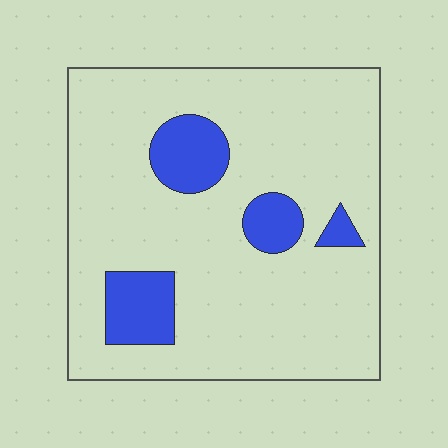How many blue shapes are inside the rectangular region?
4.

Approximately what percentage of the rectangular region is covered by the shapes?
Approximately 15%.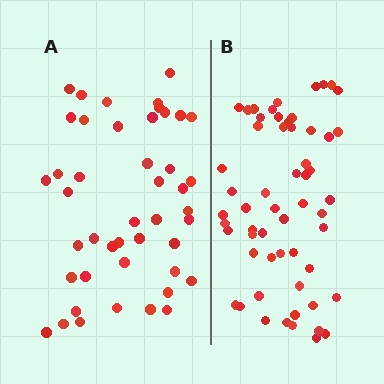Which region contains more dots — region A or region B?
Region B (the right region) has more dots.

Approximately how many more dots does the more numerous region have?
Region B has roughly 12 or so more dots than region A.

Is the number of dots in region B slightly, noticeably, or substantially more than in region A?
Region B has noticeably more, but not dramatically so. The ratio is roughly 1.3 to 1.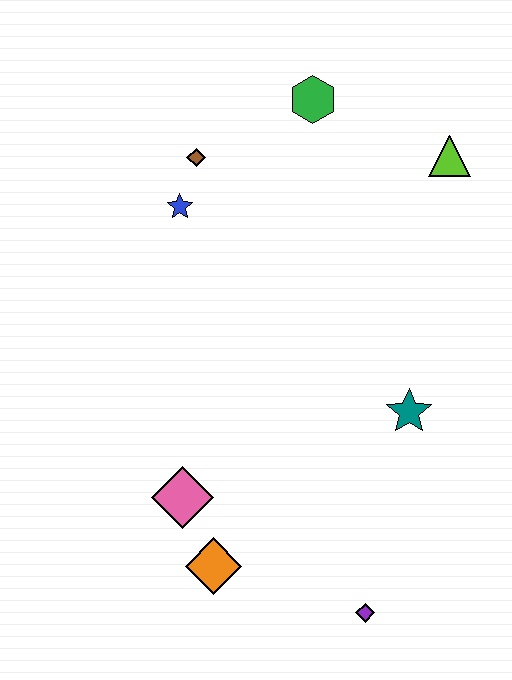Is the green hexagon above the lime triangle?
Yes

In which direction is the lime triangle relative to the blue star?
The lime triangle is to the right of the blue star.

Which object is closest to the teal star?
The purple diamond is closest to the teal star.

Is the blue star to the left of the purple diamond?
Yes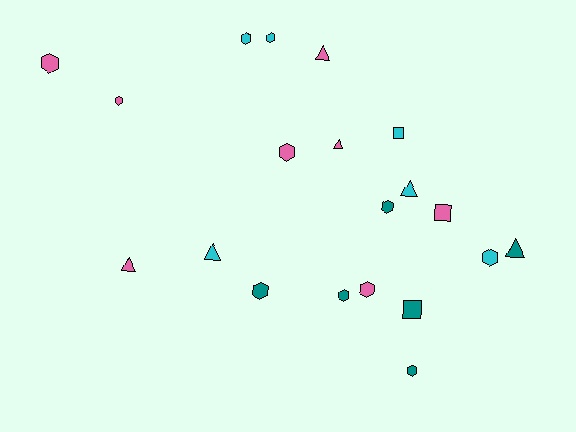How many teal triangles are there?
There is 1 teal triangle.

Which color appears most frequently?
Pink, with 8 objects.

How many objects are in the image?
There are 20 objects.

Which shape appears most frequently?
Hexagon, with 11 objects.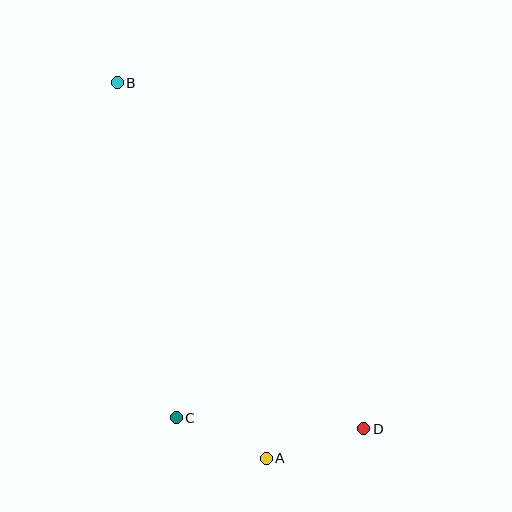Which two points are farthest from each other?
Points B and D are farthest from each other.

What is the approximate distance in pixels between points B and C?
The distance between B and C is approximately 340 pixels.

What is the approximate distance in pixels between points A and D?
The distance between A and D is approximately 102 pixels.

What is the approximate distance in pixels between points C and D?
The distance between C and D is approximately 188 pixels.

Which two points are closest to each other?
Points A and C are closest to each other.